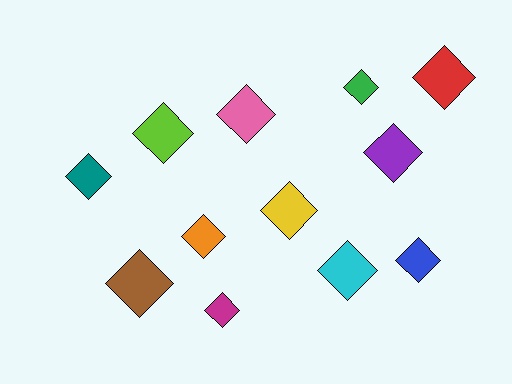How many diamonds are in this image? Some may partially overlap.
There are 12 diamonds.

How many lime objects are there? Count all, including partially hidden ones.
There is 1 lime object.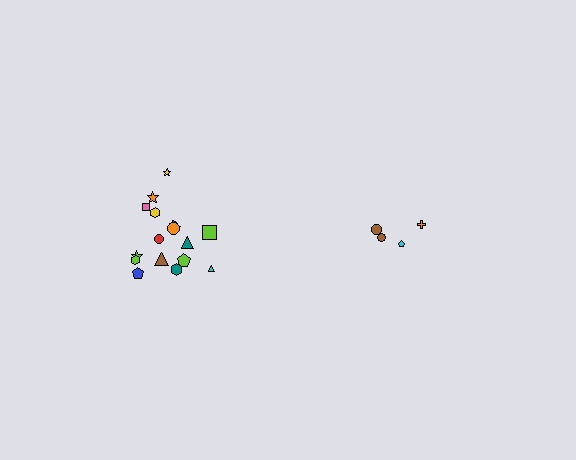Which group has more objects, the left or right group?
The left group.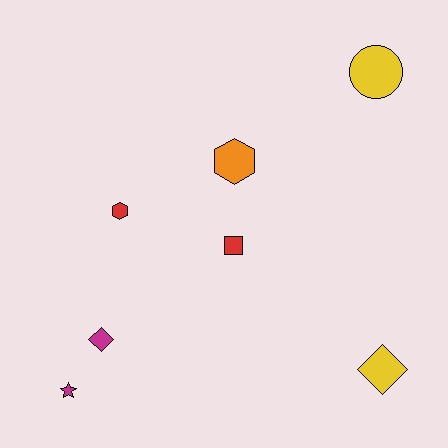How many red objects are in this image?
There are 2 red objects.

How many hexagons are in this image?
There are 2 hexagons.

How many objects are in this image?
There are 7 objects.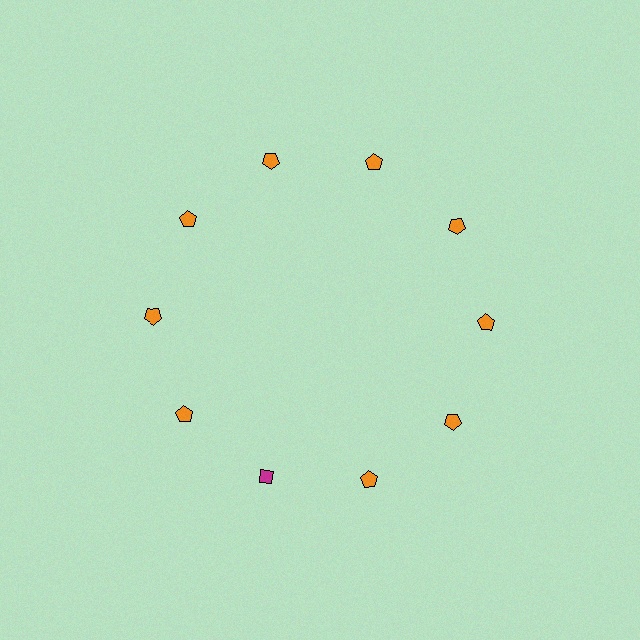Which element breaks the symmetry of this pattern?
The magenta diamond at roughly the 7 o'clock position breaks the symmetry. All other shapes are orange pentagons.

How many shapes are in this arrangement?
There are 10 shapes arranged in a ring pattern.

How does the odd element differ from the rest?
It differs in both color (magenta instead of orange) and shape (diamond instead of pentagon).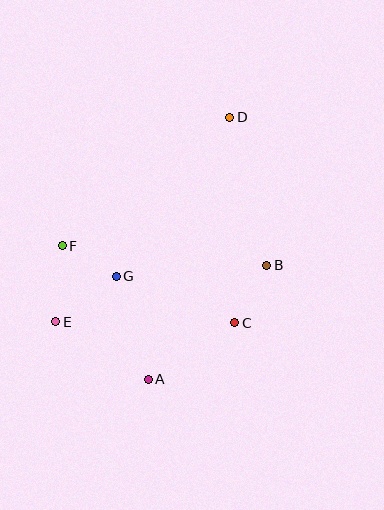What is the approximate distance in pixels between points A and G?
The distance between A and G is approximately 108 pixels.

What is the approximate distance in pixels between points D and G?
The distance between D and G is approximately 195 pixels.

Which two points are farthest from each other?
Points A and D are farthest from each other.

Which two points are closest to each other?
Points F and G are closest to each other.